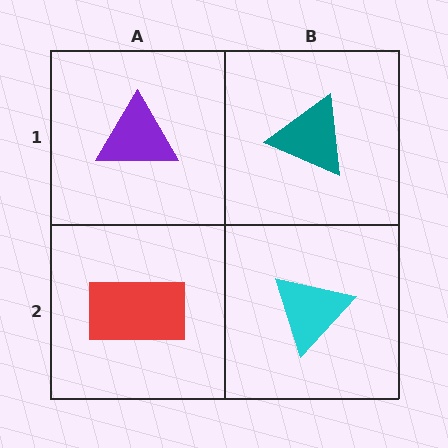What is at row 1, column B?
A teal triangle.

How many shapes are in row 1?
2 shapes.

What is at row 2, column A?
A red rectangle.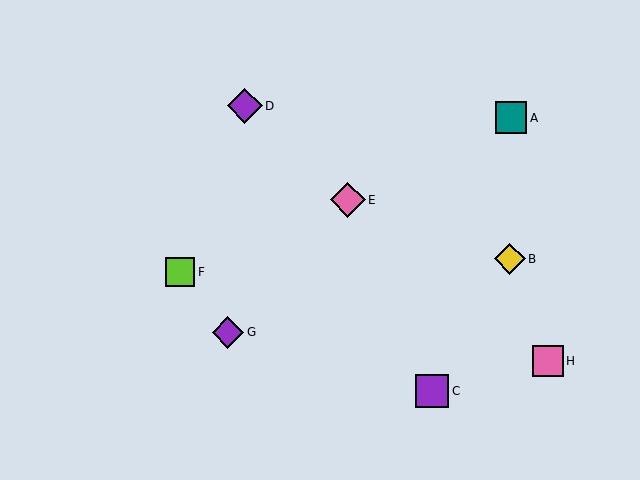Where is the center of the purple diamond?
The center of the purple diamond is at (245, 106).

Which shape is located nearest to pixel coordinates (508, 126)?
The teal square (labeled A) at (511, 118) is nearest to that location.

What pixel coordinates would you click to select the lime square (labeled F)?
Click at (180, 272) to select the lime square F.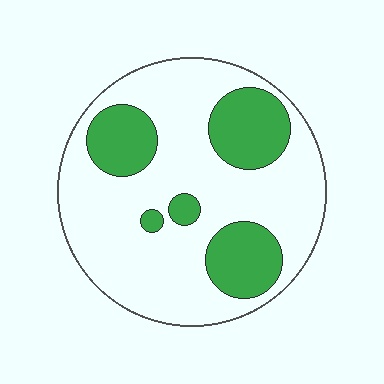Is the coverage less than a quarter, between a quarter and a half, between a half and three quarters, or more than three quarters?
Between a quarter and a half.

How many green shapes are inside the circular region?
5.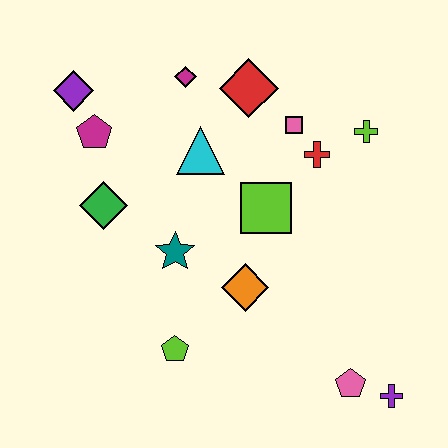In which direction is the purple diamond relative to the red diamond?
The purple diamond is to the left of the red diamond.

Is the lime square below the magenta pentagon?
Yes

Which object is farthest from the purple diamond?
The purple cross is farthest from the purple diamond.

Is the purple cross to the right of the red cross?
Yes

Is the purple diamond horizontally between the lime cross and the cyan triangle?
No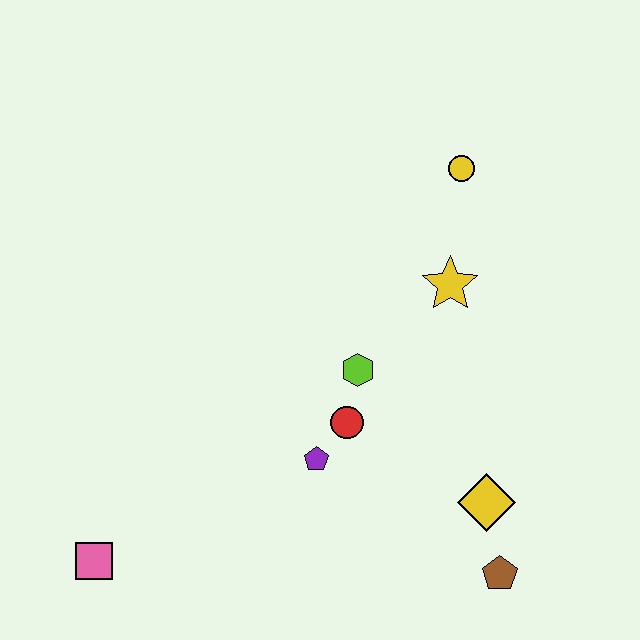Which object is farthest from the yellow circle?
The pink square is farthest from the yellow circle.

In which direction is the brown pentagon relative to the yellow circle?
The brown pentagon is below the yellow circle.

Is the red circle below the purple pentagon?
No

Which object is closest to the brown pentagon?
The yellow diamond is closest to the brown pentagon.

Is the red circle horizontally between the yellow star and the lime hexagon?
No